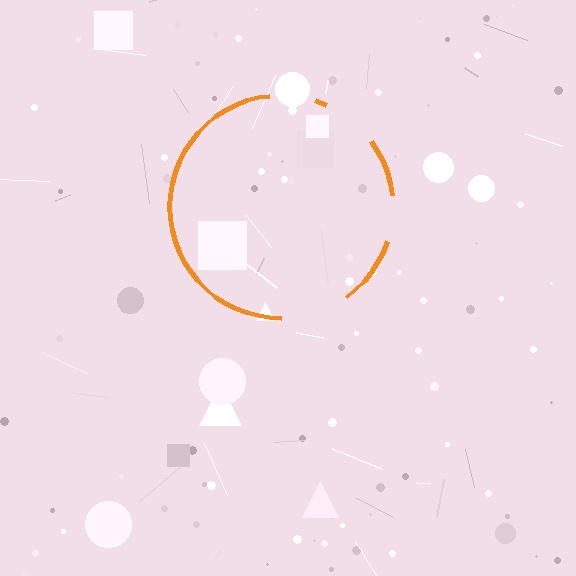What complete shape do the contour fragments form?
The contour fragments form a circle.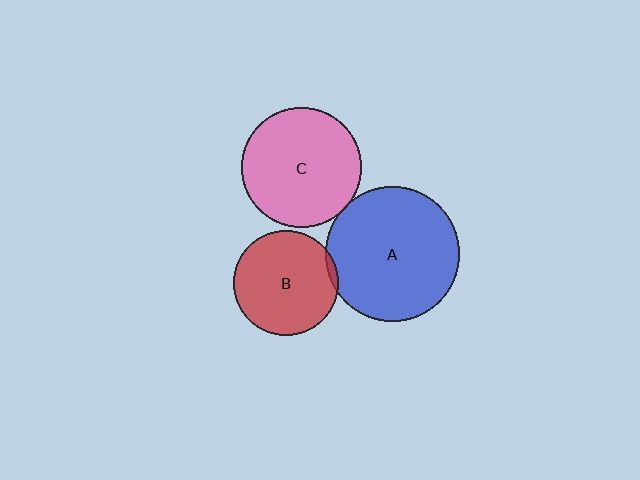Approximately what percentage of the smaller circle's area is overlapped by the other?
Approximately 5%.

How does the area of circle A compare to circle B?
Approximately 1.6 times.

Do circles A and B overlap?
Yes.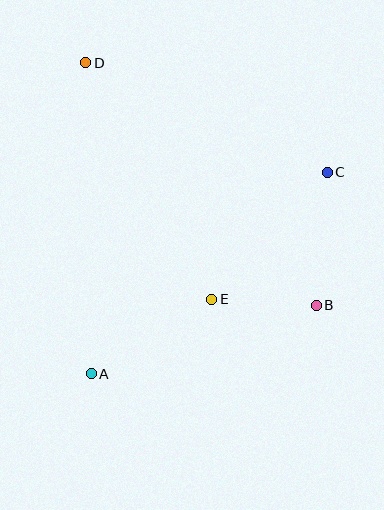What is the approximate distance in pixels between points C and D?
The distance between C and D is approximately 265 pixels.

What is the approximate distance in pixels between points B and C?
The distance between B and C is approximately 133 pixels.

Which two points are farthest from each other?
Points B and D are farthest from each other.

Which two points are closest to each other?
Points B and E are closest to each other.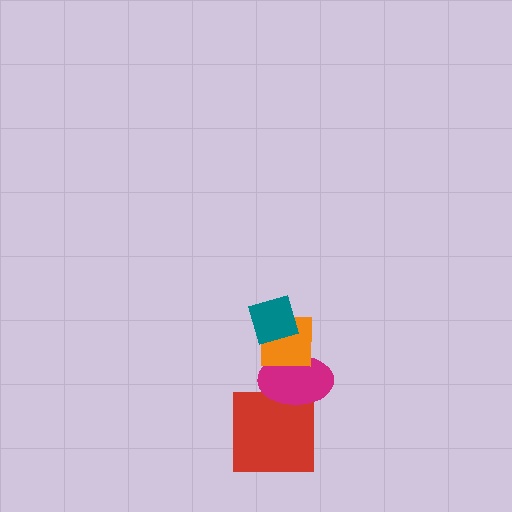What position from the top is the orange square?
The orange square is 2nd from the top.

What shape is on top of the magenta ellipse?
The orange square is on top of the magenta ellipse.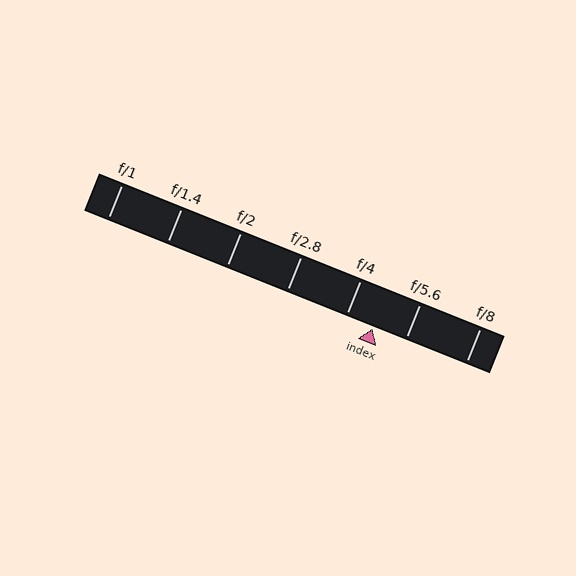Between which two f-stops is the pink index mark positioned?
The index mark is between f/4 and f/5.6.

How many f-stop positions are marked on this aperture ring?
There are 7 f-stop positions marked.